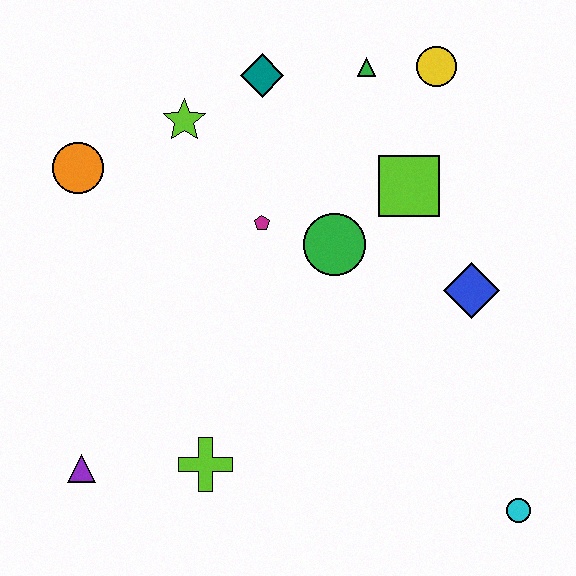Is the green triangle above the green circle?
Yes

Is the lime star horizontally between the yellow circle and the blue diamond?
No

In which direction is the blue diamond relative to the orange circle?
The blue diamond is to the right of the orange circle.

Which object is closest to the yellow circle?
The green triangle is closest to the yellow circle.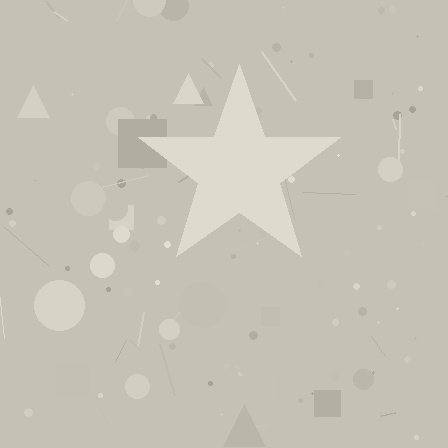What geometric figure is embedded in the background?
A star is embedded in the background.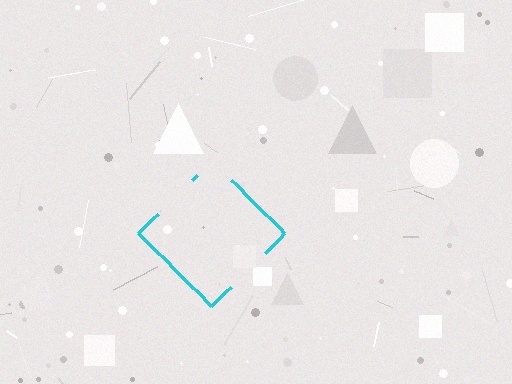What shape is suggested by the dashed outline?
The dashed outline suggests a diamond.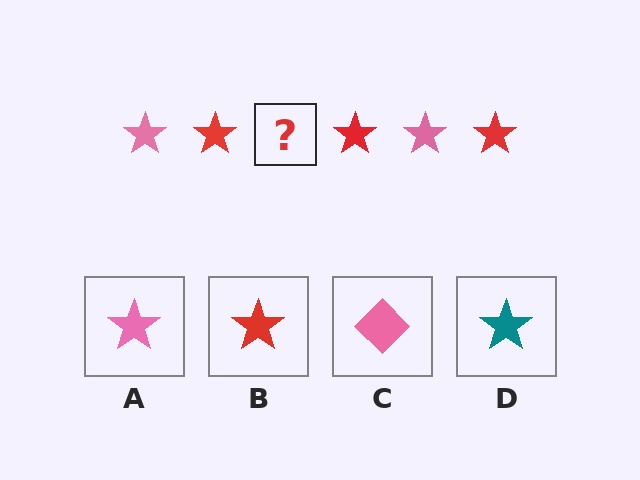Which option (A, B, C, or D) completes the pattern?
A.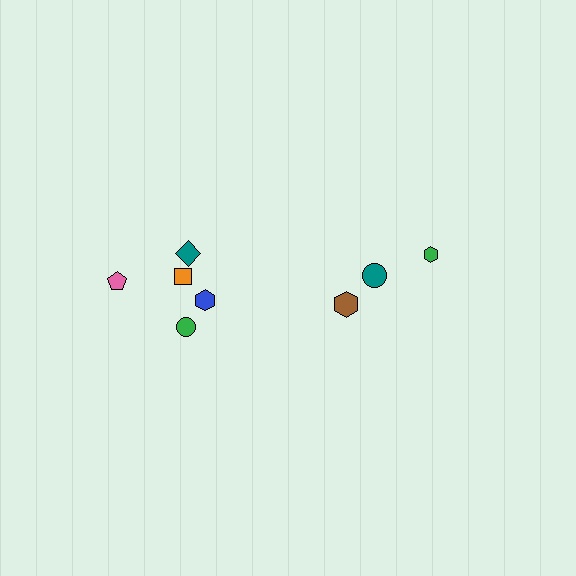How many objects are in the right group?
There are 3 objects.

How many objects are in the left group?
There are 5 objects.